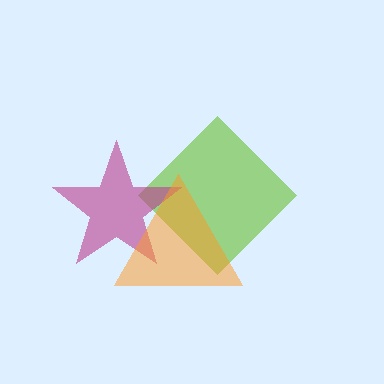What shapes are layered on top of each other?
The layered shapes are: a lime diamond, a magenta star, an orange triangle.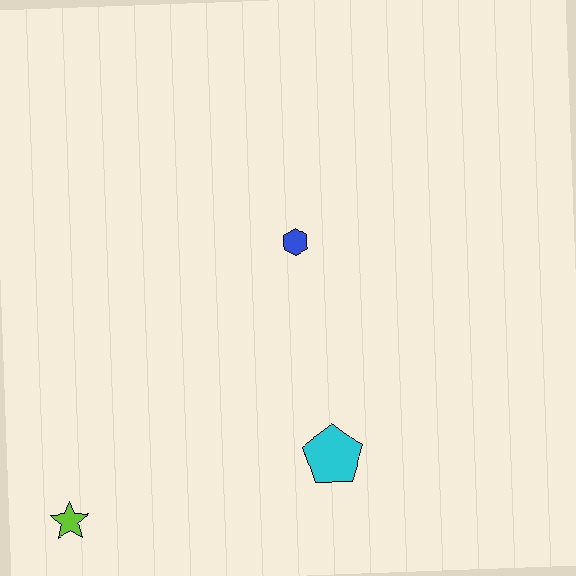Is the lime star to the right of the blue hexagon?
No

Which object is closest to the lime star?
The cyan pentagon is closest to the lime star.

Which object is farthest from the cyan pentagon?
The lime star is farthest from the cyan pentagon.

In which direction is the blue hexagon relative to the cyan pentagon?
The blue hexagon is above the cyan pentagon.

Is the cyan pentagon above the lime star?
Yes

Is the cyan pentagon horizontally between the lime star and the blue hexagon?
No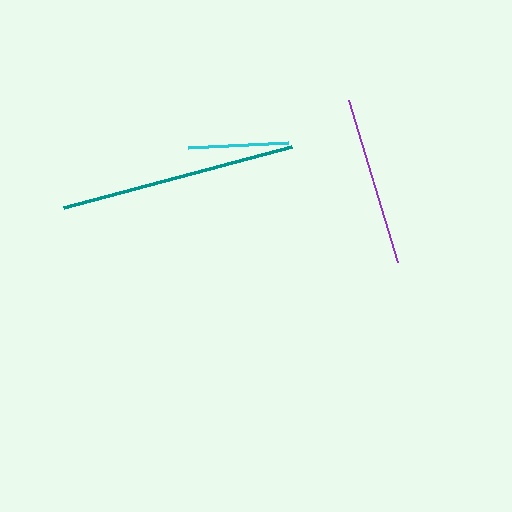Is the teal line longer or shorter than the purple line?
The teal line is longer than the purple line.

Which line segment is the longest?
The teal line is the longest at approximately 235 pixels.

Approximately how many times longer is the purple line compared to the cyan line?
The purple line is approximately 1.7 times the length of the cyan line.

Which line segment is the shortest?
The cyan line is the shortest at approximately 100 pixels.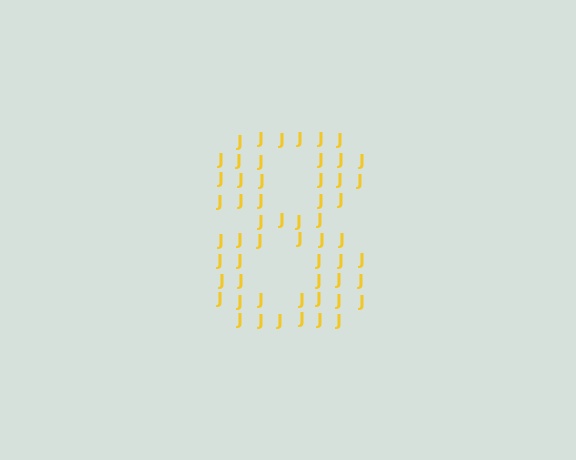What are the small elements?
The small elements are letter J's.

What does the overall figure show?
The overall figure shows the digit 8.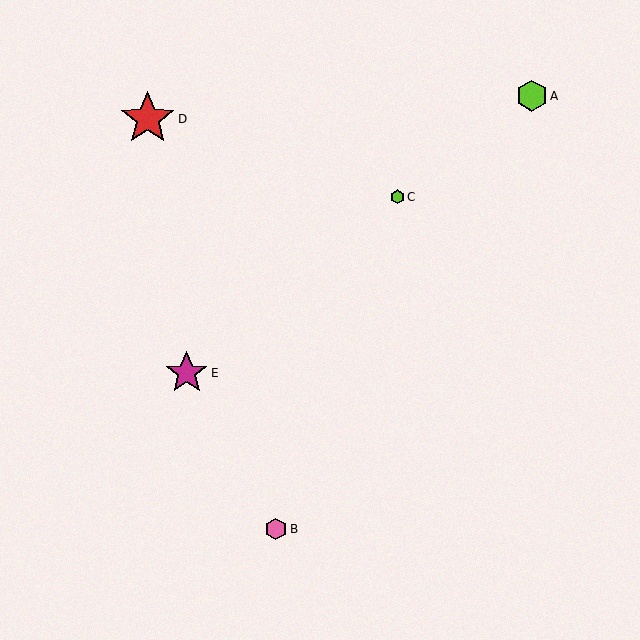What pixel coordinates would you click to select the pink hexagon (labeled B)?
Click at (276, 529) to select the pink hexagon B.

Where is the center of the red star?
The center of the red star is at (148, 119).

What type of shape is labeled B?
Shape B is a pink hexagon.